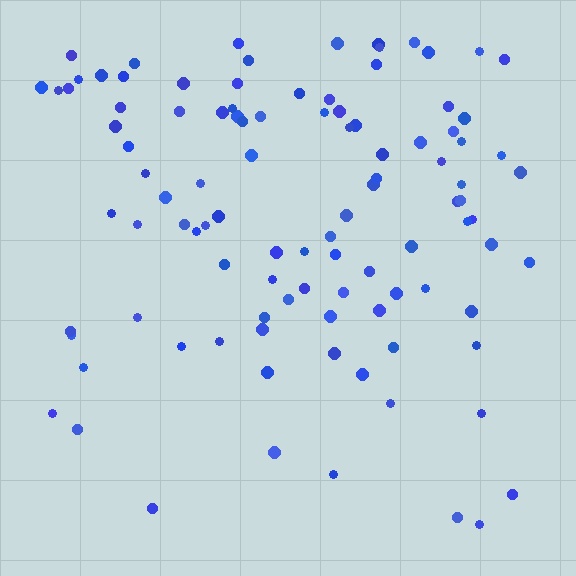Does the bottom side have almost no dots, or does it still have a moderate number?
Still a moderate number, just noticeably fewer than the top.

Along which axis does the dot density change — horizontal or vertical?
Vertical.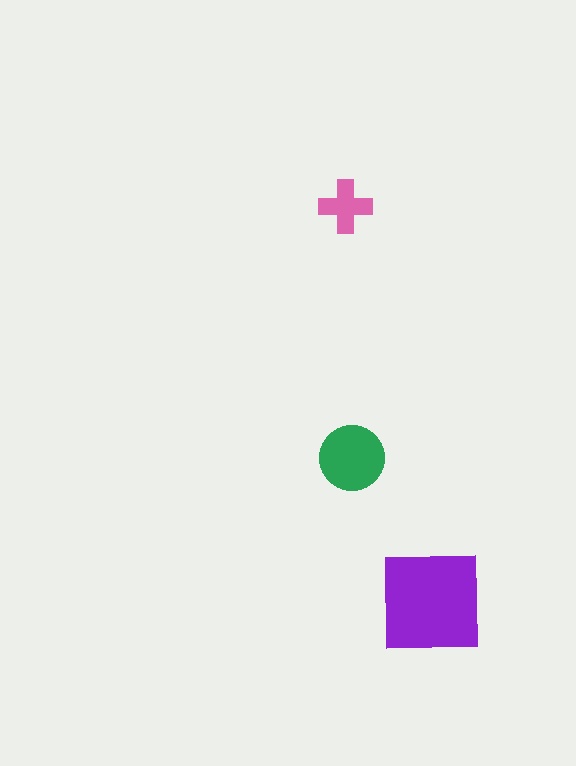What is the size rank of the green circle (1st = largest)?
2nd.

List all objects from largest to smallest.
The purple square, the green circle, the pink cross.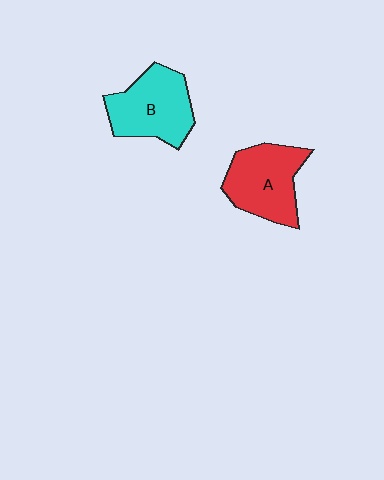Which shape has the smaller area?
Shape A (red).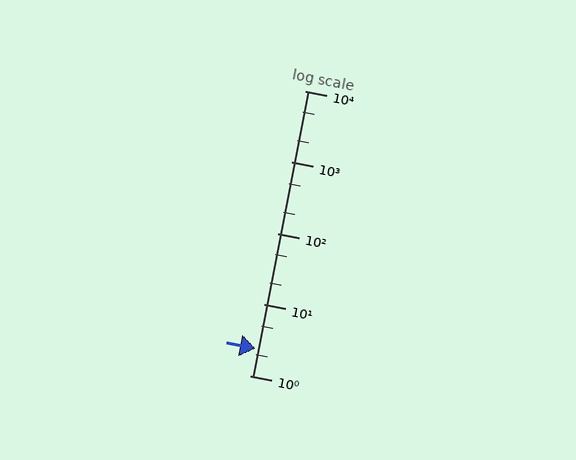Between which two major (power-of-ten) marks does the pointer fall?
The pointer is between 1 and 10.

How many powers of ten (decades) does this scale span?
The scale spans 4 decades, from 1 to 10000.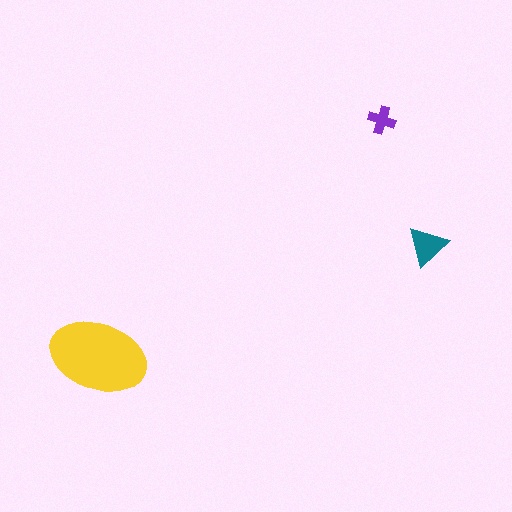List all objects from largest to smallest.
The yellow ellipse, the teal triangle, the purple cross.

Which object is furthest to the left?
The yellow ellipse is leftmost.